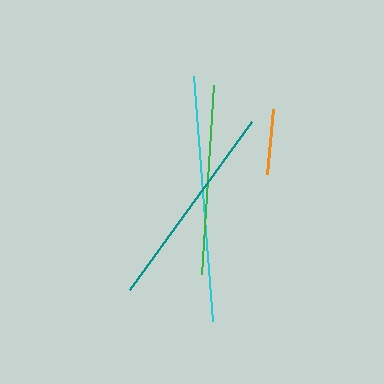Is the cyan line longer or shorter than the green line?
The cyan line is longer than the green line.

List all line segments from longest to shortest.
From longest to shortest: cyan, teal, green, orange.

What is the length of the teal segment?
The teal segment is approximately 208 pixels long.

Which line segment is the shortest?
The orange line is the shortest at approximately 66 pixels.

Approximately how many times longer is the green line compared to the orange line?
The green line is approximately 2.9 times the length of the orange line.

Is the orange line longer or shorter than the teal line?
The teal line is longer than the orange line.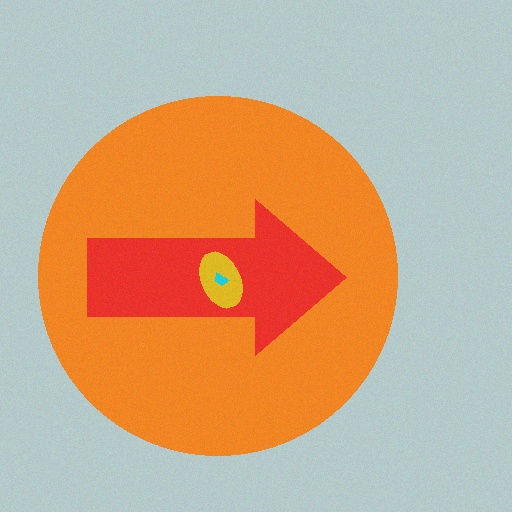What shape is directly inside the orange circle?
The red arrow.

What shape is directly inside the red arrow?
The yellow ellipse.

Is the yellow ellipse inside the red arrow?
Yes.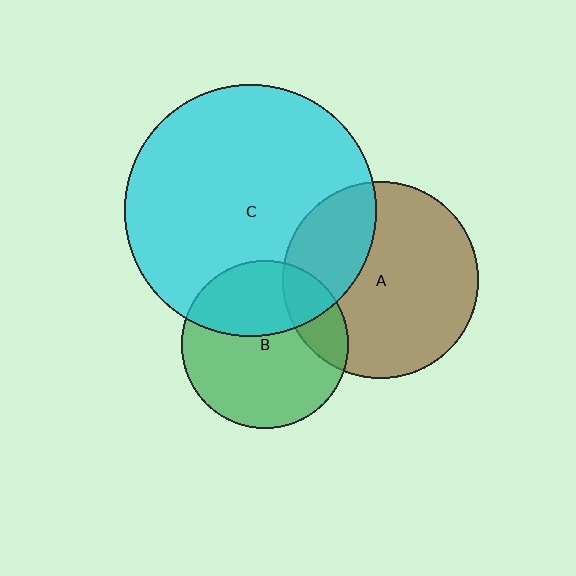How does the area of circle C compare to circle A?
Approximately 1.6 times.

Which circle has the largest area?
Circle C (cyan).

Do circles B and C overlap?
Yes.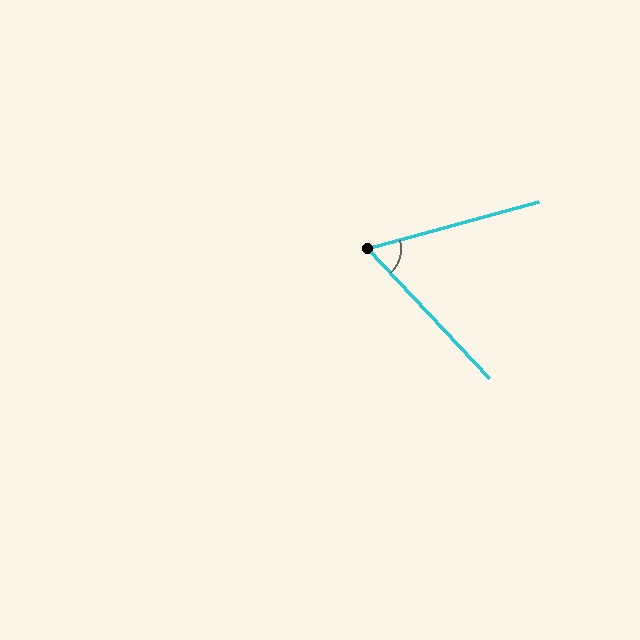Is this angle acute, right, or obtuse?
It is acute.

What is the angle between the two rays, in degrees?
Approximately 63 degrees.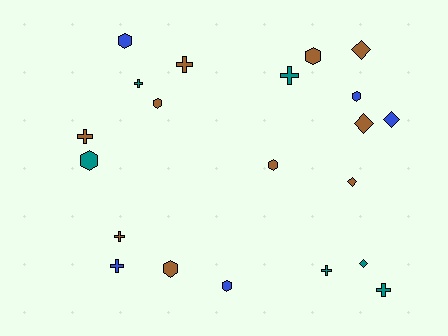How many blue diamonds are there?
There is 1 blue diamond.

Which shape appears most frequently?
Cross, with 8 objects.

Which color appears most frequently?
Brown, with 10 objects.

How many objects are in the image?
There are 21 objects.